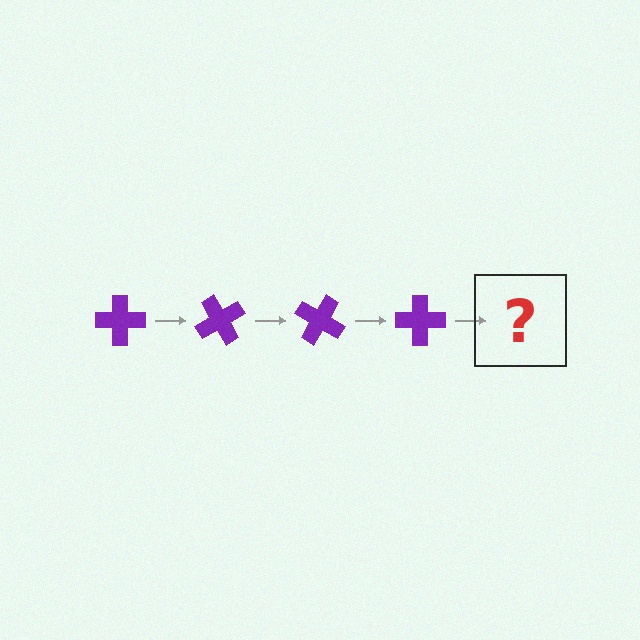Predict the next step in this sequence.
The next step is a purple cross rotated 240 degrees.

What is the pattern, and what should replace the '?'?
The pattern is that the cross rotates 60 degrees each step. The '?' should be a purple cross rotated 240 degrees.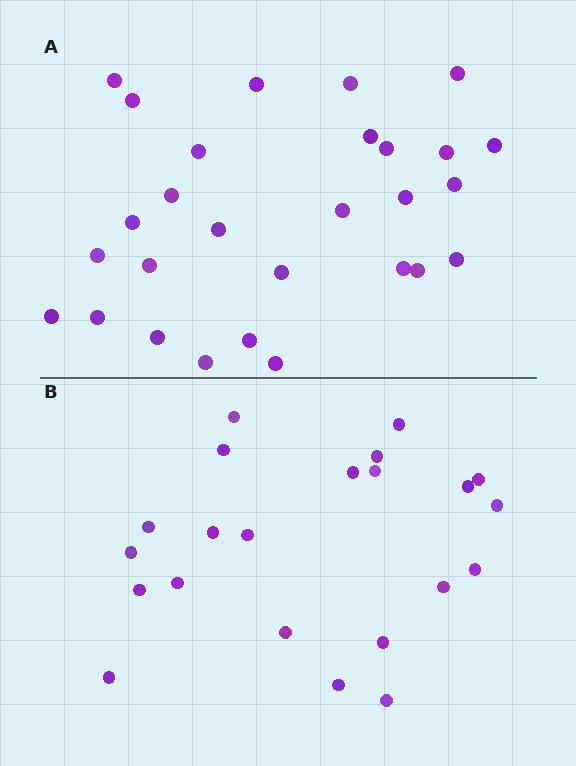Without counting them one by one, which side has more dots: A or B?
Region A (the top region) has more dots.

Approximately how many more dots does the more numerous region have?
Region A has about 6 more dots than region B.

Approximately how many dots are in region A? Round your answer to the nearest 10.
About 30 dots. (The exact count is 28, which rounds to 30.)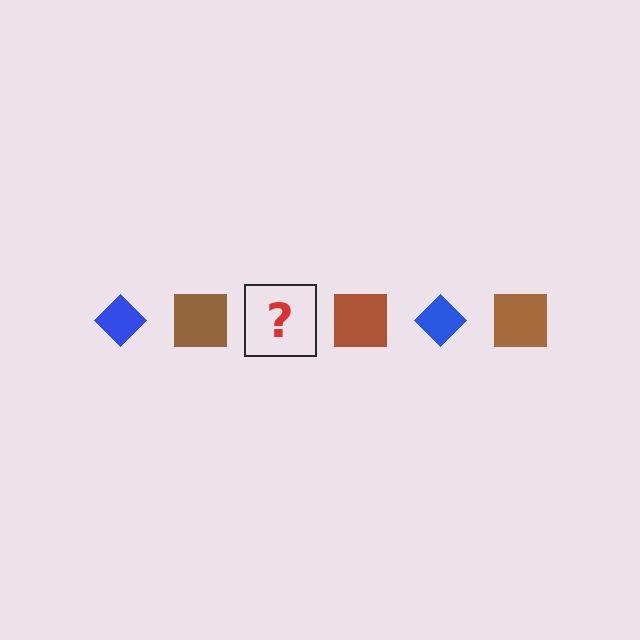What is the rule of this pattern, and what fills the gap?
The rule is that the pattern alternates between blue diamond and brown square. The gap should be filled with a blue diamond.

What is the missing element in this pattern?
The missing element is a blue diamond.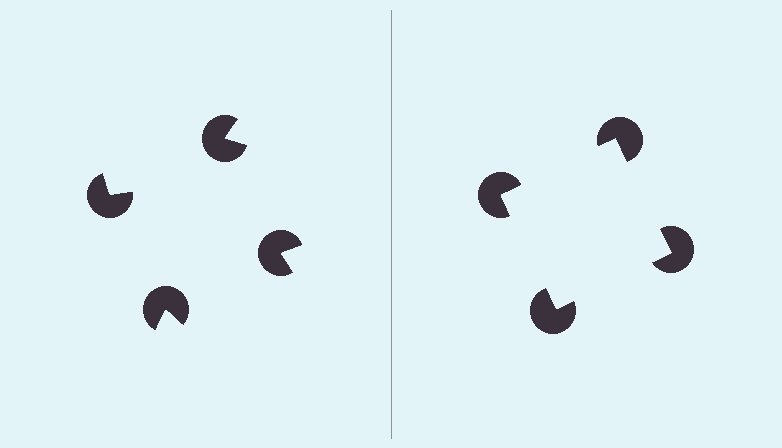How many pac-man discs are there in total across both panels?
8 — 4 on each side.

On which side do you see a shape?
An illusory square appears on the right side. On the left side the wedge cuts are rotated, so no coherent shape forms.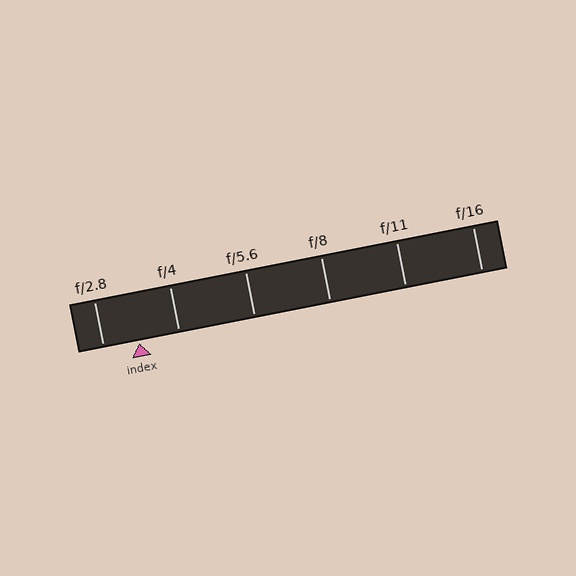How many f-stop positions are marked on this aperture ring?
There are 6 f-stop positions marked.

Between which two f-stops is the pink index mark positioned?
The index mark is between f/2.8 and f/4.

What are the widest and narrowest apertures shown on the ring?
The widest aperture shown is f/2.8 and the narrowest is f/16.